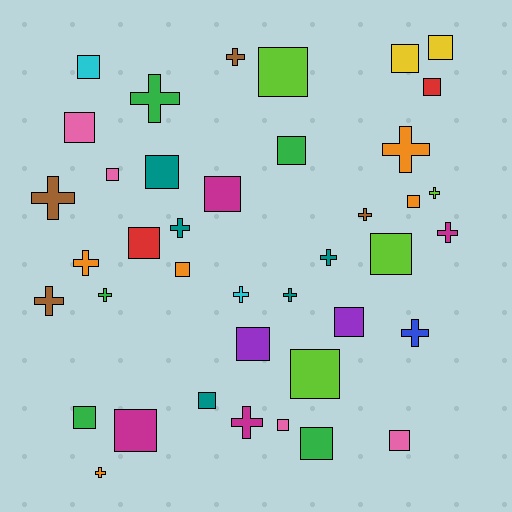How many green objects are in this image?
There are 5 green objects.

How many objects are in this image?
There are 40 objects.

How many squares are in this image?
There are 23 squares.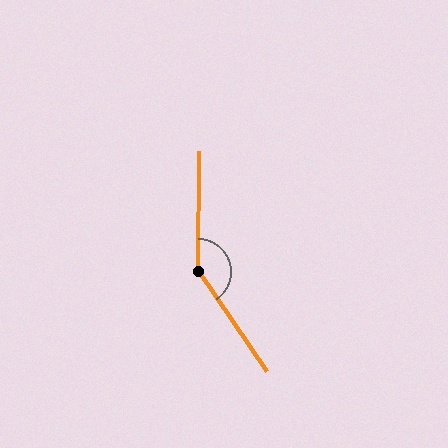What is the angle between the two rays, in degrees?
Approximately 145 degrees.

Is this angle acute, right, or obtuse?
It is obtuse.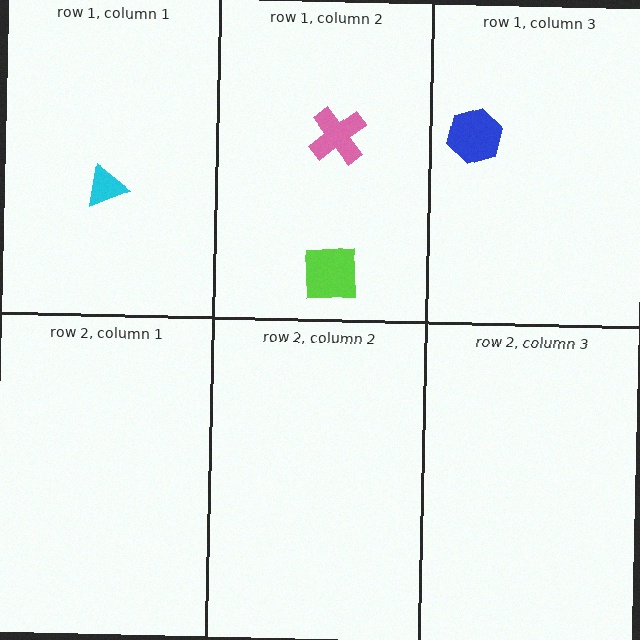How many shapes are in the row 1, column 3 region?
1.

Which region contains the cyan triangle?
The row 1, column 1 region.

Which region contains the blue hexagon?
The row 1, column 3 region.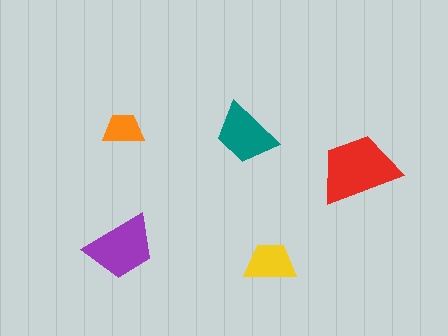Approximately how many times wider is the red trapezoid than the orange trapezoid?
About 2 times wider.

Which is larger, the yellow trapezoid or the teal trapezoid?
The teal one.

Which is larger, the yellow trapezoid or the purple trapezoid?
The purple one.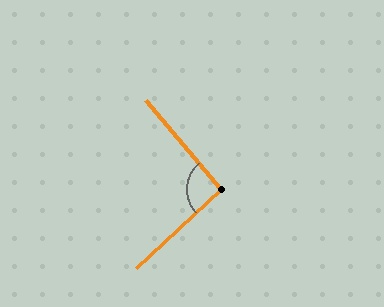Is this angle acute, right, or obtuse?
It is approximately a right angle.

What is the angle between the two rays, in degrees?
Approximately 93 degrees.